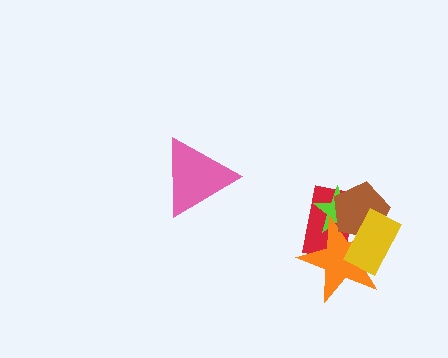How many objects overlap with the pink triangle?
0 objects overlap with the pink triangle.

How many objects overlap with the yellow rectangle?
4 objects overlap with the yellow rectangle.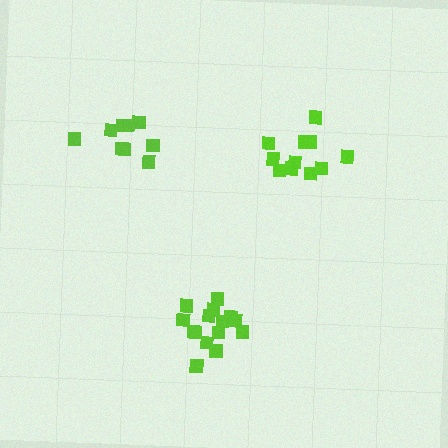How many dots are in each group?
Group 1: 15 dots, Group 2: 9 dots, Group 3: 12 dots (36 total).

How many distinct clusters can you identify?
There are 3 distinct clusters.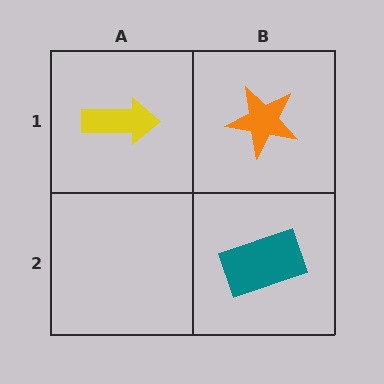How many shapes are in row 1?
2 shapes.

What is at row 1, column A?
A yellow arrow.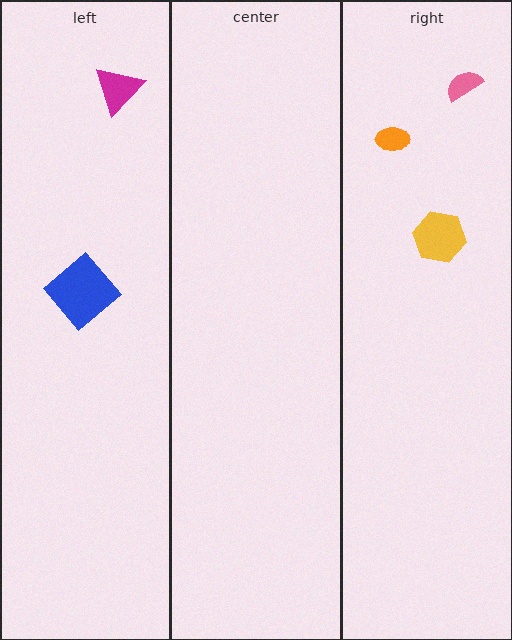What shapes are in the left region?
The magenta triangle, the blue diamond.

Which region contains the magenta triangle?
The left region.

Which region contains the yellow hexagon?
The right region.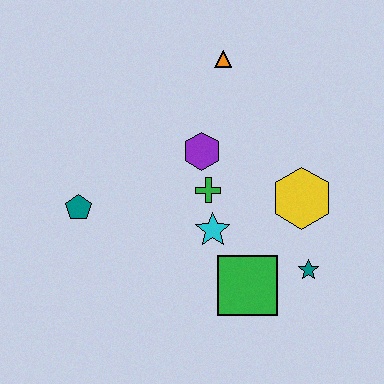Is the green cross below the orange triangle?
Yes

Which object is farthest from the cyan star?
The orange triangle is farthest from the cyan star.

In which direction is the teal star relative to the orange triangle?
The teal star is below the orange triangle.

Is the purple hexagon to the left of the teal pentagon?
No